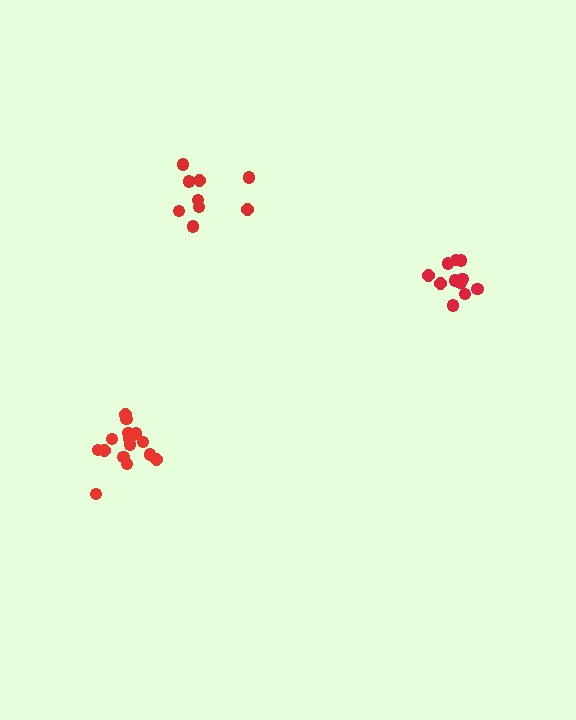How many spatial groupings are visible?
There are 3 spatial groupings.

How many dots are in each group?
Group 1: 15 dots, Group 2: 11 dots, Group 3: 9 dots (35 total).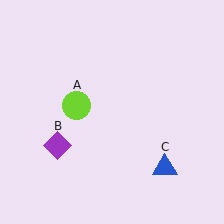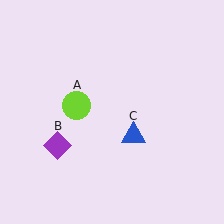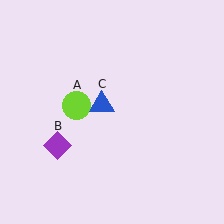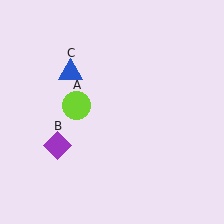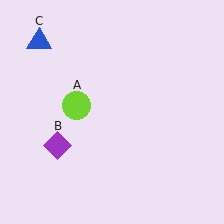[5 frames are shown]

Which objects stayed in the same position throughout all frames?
Lime circle (object A) and purple diamond (object B) remained stationary.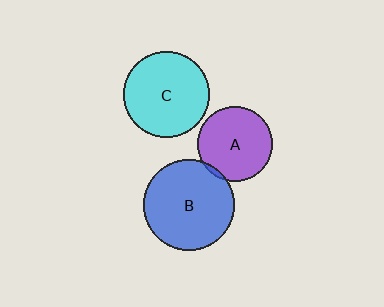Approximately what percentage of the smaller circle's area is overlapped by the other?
Approximately 5%.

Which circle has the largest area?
Circle B (blue).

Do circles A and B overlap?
Yes.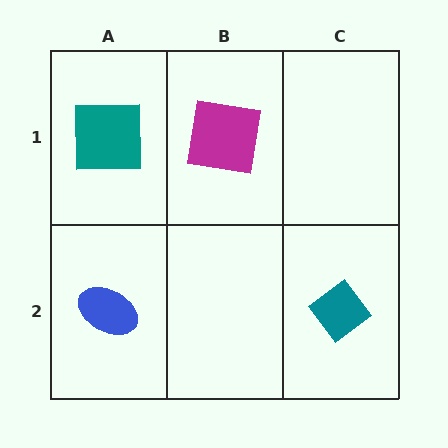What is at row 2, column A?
A blue ellipse.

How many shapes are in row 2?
2 shapes.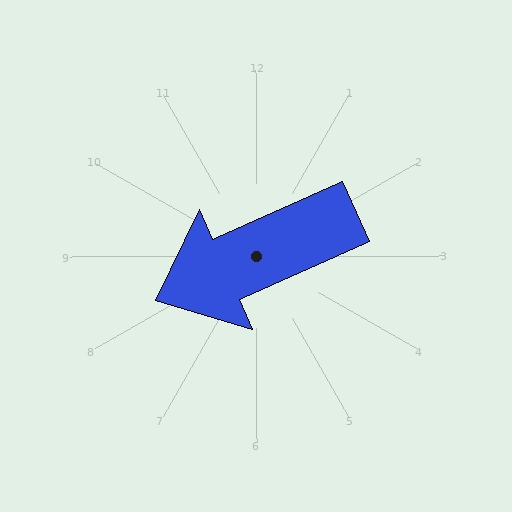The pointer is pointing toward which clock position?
Roughly 8 o'clock.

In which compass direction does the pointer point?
Southwest.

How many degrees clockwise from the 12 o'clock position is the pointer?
Approximately 246 degrees.